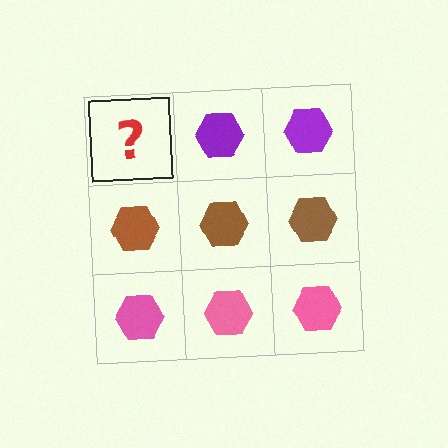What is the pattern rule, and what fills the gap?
The rule is that each row has a consistent color. The gap should be filled with a purple hexagon.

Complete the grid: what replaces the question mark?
The question mark should be replaced with a purple hexagon.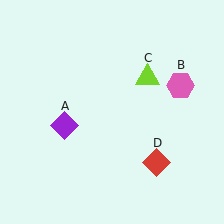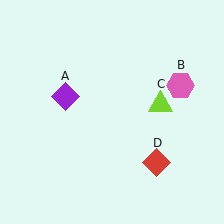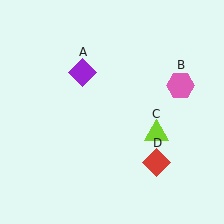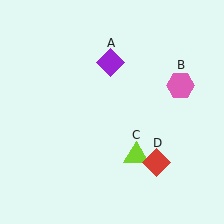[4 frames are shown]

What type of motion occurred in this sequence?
The purple diamond (object A), lime triangle (object C) rotated clockwise around the center of the scene.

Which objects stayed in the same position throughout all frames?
Pink hexagon (object B) and red diamond (object D) remained stationary.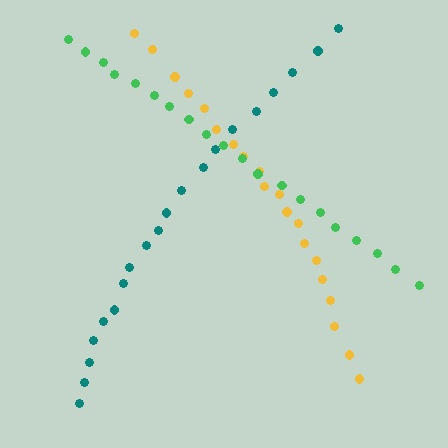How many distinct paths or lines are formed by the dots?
There are 3 distinct paths.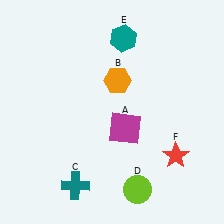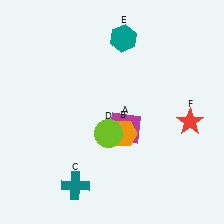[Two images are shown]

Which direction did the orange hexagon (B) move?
The orange hexagon (B) moved down.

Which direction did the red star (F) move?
The red star (F) moved up.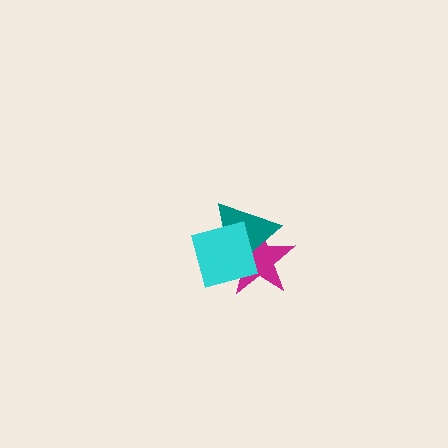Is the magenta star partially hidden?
Yes, it is partially covered by another shape.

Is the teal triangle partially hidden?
Yes, it is partially covered by another shape.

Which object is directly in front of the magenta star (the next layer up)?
The teal triangle is directly in front of the magenta star.